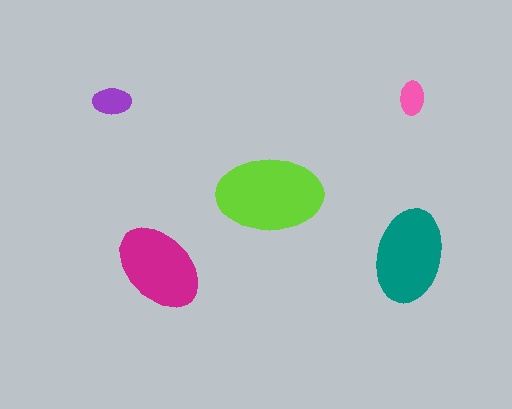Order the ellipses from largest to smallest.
the lime one, the teal one, the magenta one, the purple one, the pink one.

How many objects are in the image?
There are 5 objects in the image.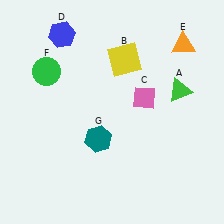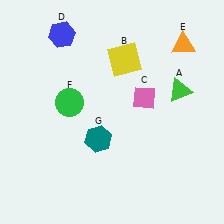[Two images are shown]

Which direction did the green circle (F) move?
The green circle (F) moved down.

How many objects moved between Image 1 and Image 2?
1 object moved between the two images.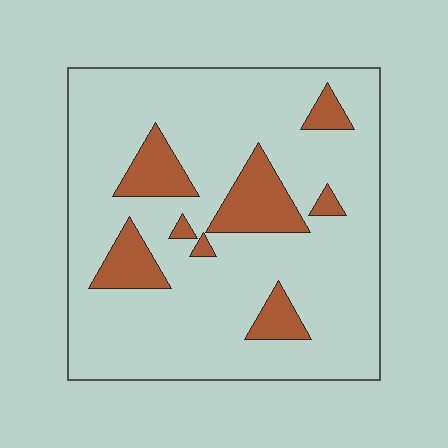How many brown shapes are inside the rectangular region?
8.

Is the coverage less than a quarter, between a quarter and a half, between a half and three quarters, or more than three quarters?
Less than a quarter.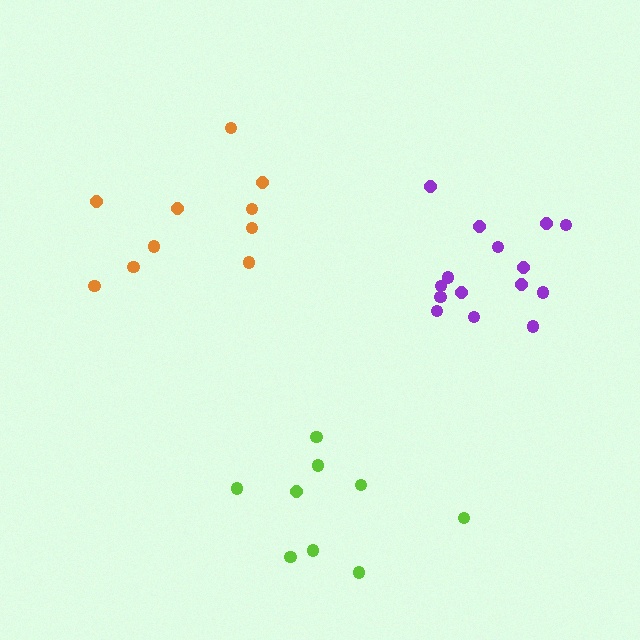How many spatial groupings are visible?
There are 3 spatial groupings.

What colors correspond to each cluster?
The clusters are colored: lime, purple, orange.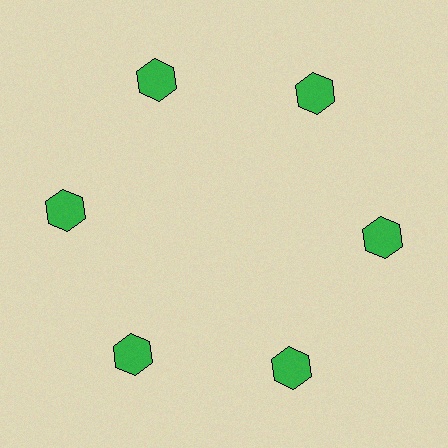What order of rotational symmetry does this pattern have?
This pattern has 6-fold rotational symmetry.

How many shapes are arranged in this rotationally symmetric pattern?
There are 6 shapes, arranged in 6 groups of 1.